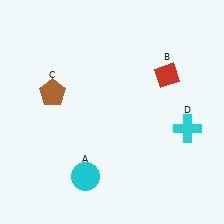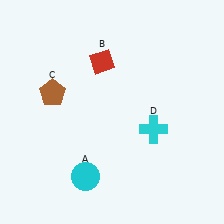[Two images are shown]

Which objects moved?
The objects that moved are: the red diamond (B), the cyan cross (D).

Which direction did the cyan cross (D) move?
The cyan cross (D) moved left.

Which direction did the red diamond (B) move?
The red diamond (B) moved left.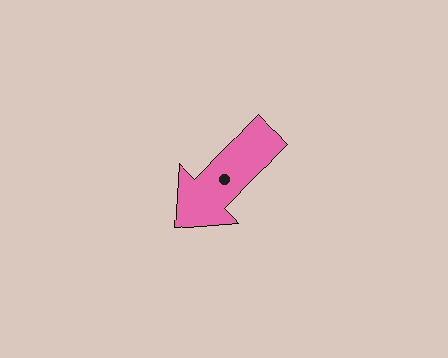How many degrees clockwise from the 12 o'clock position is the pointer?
Approximately 224 degrees.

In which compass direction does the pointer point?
Southwest.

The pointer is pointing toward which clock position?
Roughly 7 o'clock.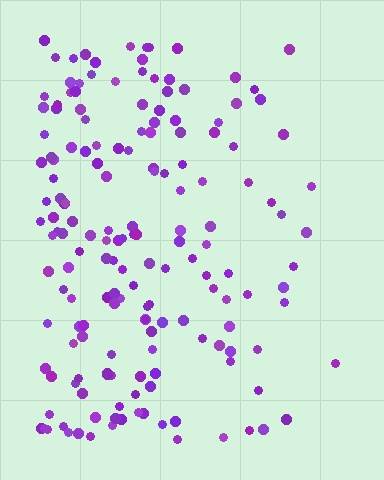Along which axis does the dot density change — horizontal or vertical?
Horizontal.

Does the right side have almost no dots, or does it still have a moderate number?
Still a moderate number, just noticeably fewer than the left.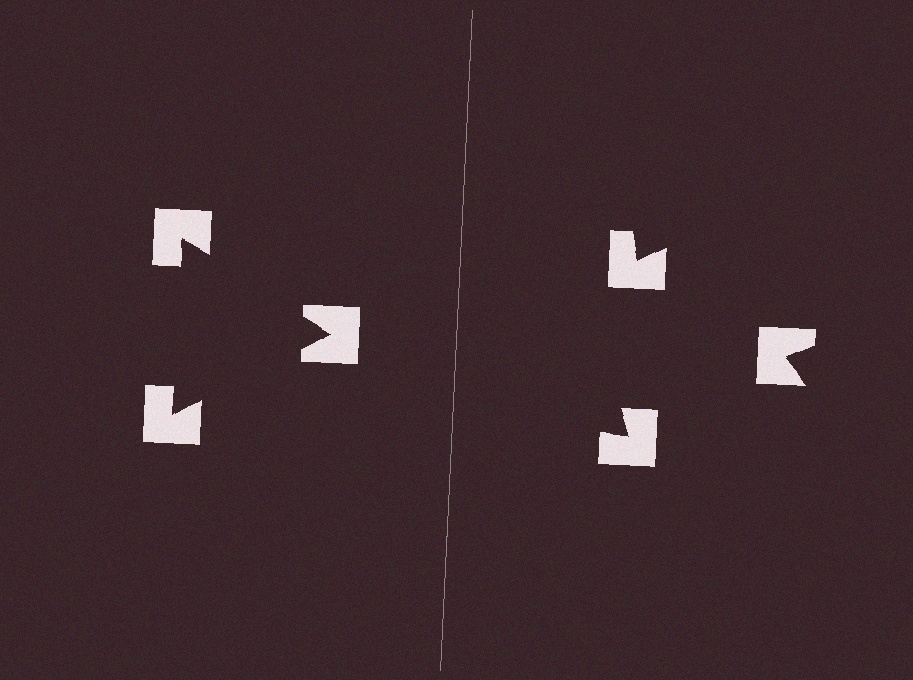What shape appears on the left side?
An illusory triangle.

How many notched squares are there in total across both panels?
6 — 3 on each side.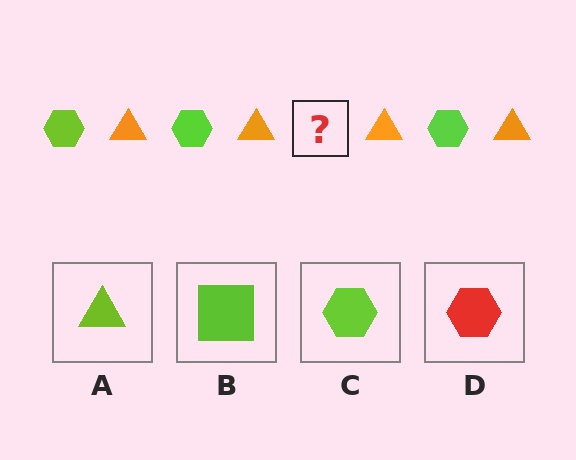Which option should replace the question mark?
Option C.